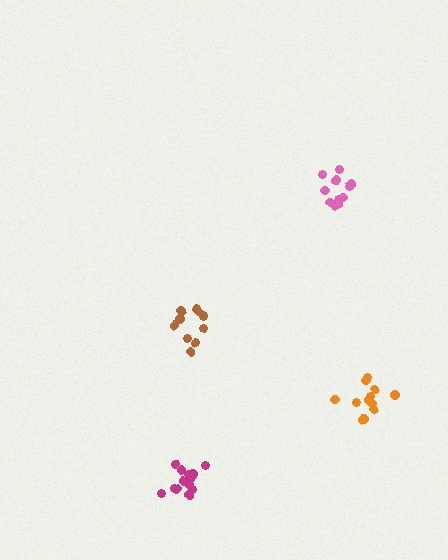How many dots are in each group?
Group 1: 11 dots, Group 2: 13 dots, Group 3: 14 dots, Group 4: 12 dots (50 total).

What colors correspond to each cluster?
The clusters are colored: brown, pink, magenta, orange.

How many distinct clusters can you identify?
There are 4 distinct clusters.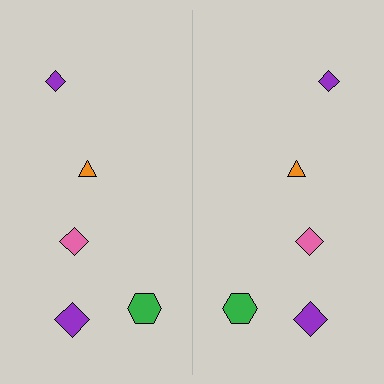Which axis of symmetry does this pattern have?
The pattern has a vertical axis of symmetry running through the center of the image.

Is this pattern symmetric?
Yes, this pattern has bilateral (reflection) symmetry.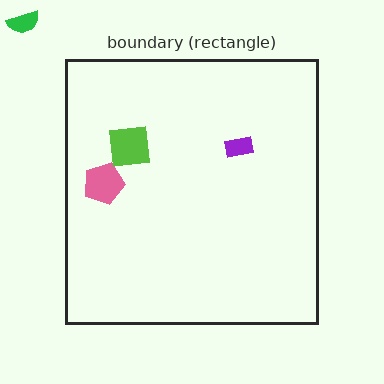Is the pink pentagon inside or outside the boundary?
Inside.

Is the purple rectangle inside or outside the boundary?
Inside.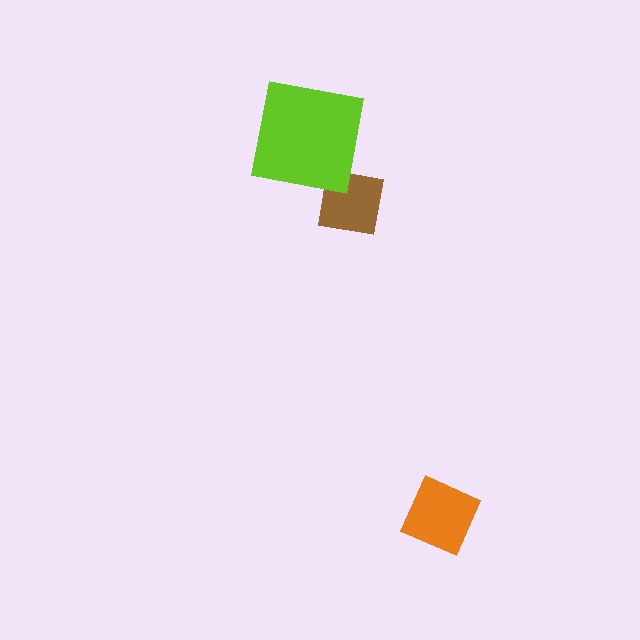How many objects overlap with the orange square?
0 objects overlap with the orange square.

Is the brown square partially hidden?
Yes, it is partially covered by another shape.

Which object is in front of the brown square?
The lime square is in front of the brown square.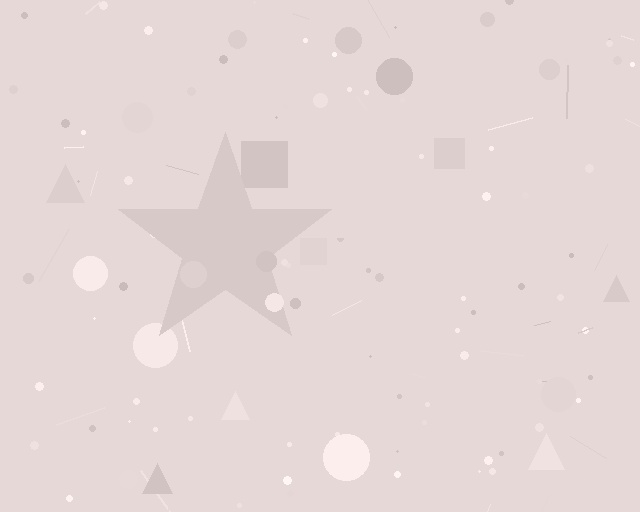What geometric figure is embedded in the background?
A star is embedded in the background.